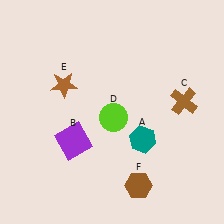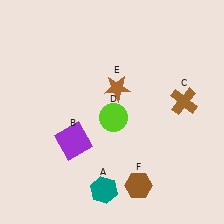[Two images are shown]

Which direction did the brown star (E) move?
The brown star (E) moved right.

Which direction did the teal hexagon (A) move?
The teal hexagon (A) moved down.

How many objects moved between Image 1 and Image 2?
2 objects moved between the two images.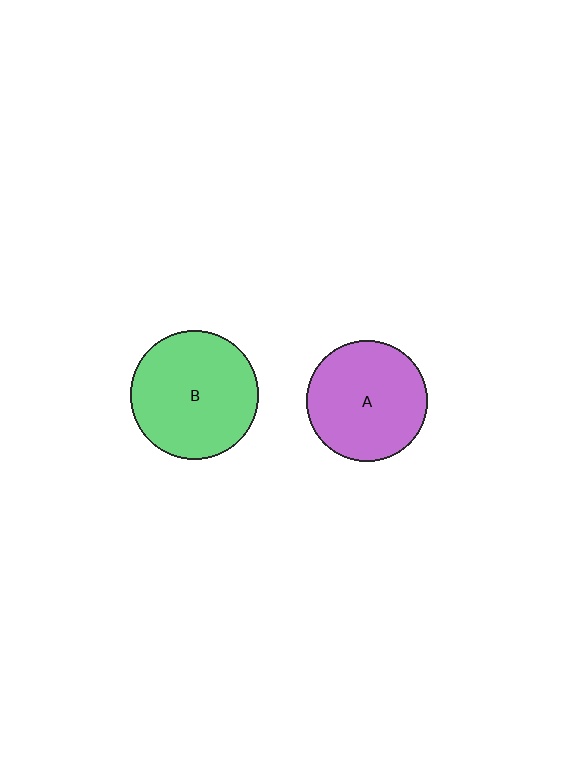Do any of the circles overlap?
No, none of the circles overlap.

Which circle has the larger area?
Circle B (green).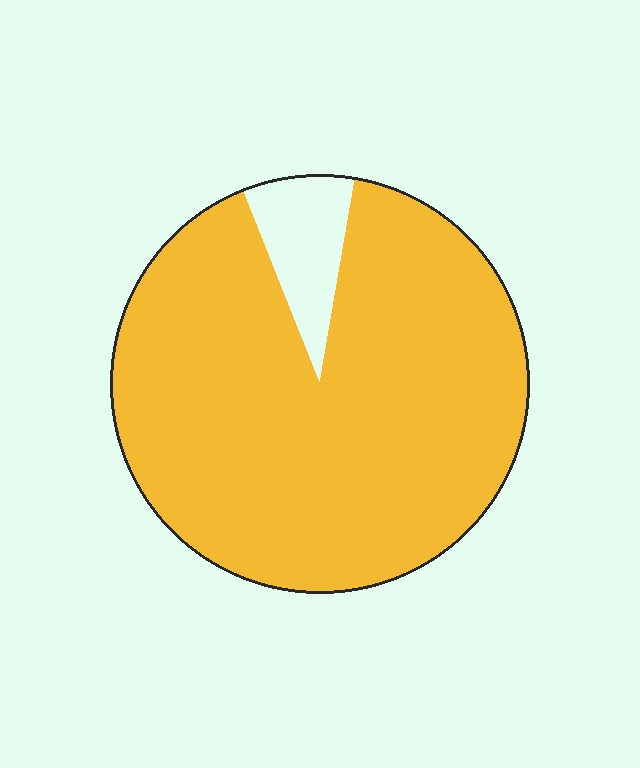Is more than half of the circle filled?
Yes.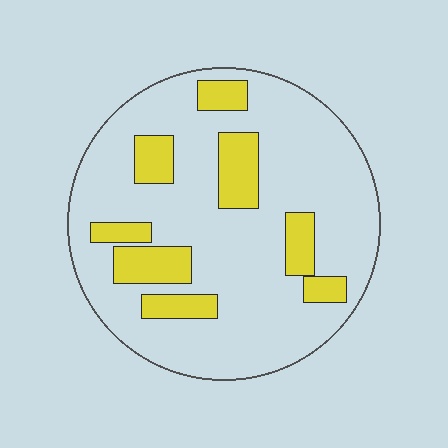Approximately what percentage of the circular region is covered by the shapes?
Approximately 20%.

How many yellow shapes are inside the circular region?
8.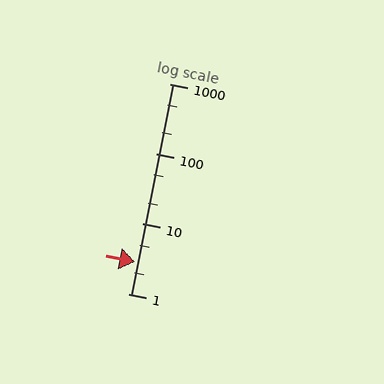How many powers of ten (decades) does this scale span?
The scale spans 3 decades, from 1 to 1000.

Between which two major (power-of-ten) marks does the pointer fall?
The pointer is between 1 and 10.